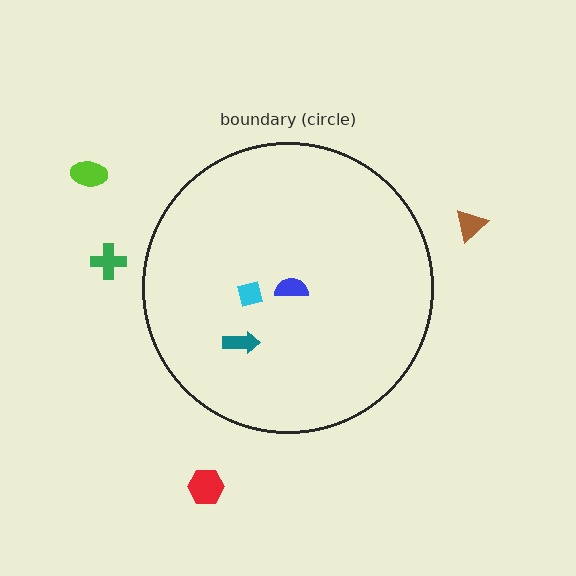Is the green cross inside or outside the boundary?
Outside.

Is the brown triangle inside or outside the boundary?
Outside.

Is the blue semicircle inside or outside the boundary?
Inside.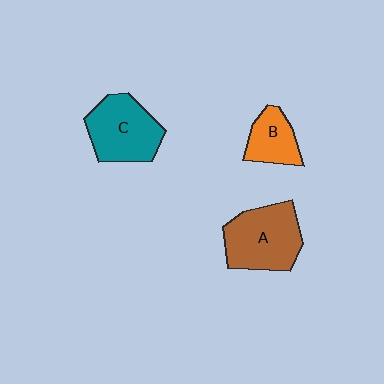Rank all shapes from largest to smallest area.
From largest to smallest: A (brown), C (teal), B (orange).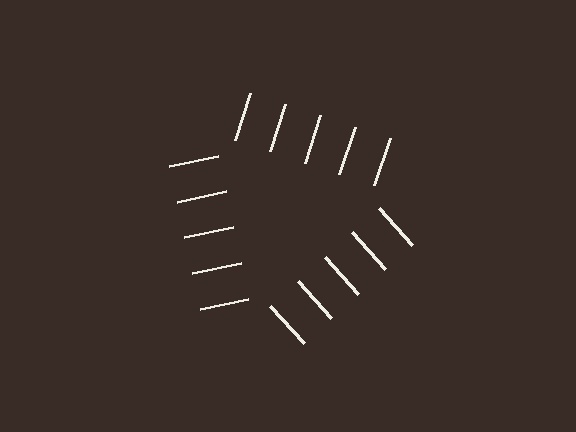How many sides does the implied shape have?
3 sides — the line-ends trace a triangle.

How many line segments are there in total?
15 — 5 along each of the 3 edges.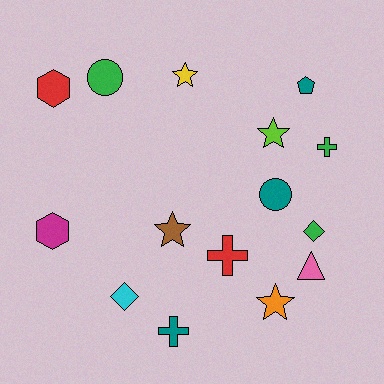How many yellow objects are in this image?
There is 1 yellow object.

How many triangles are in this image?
There is 1 triangle.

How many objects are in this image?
There are 15 objects.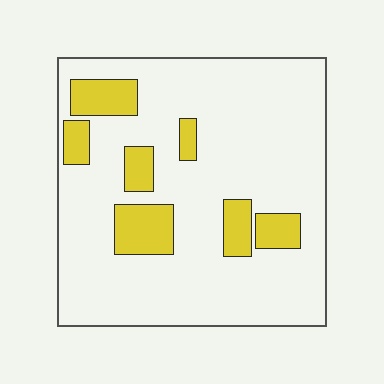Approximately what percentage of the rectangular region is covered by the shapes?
Approximately 15%.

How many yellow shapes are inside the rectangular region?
7.